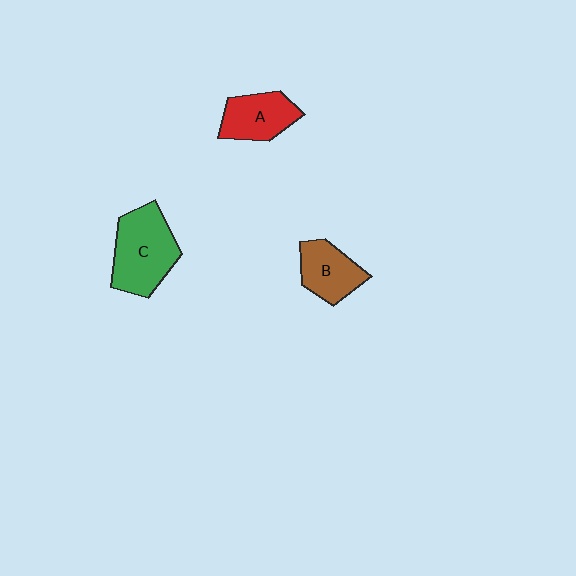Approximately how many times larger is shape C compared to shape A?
Approximately 1.5 times.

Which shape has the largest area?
Shape C (green).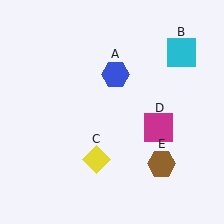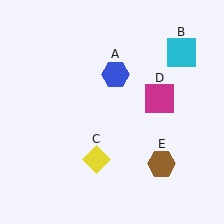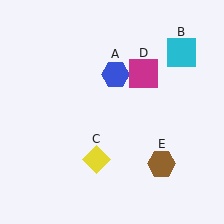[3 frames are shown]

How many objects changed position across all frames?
1 object changed position: magenta square (object D).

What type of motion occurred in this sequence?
The magenta square (object D) rotated counterclockwise around the center of the scene.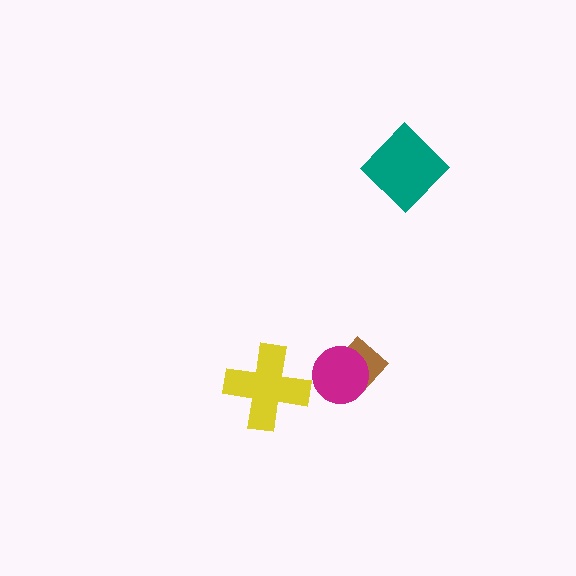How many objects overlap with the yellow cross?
0 objects overlap with the yellow cross.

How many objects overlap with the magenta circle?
1 object overlaps with the magenta circle.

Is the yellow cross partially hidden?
No, no other shape covers it.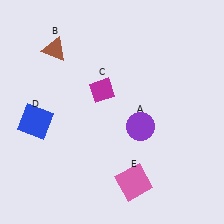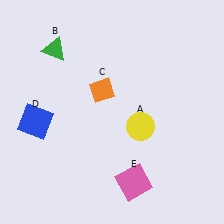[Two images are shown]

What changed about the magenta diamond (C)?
In Image 1, C is magenta. In Image 2, it changed to orange.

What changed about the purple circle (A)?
In Image 1, A is purple. In Image 2, it changed to yellow.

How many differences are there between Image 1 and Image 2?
There are 3 differences between the two images.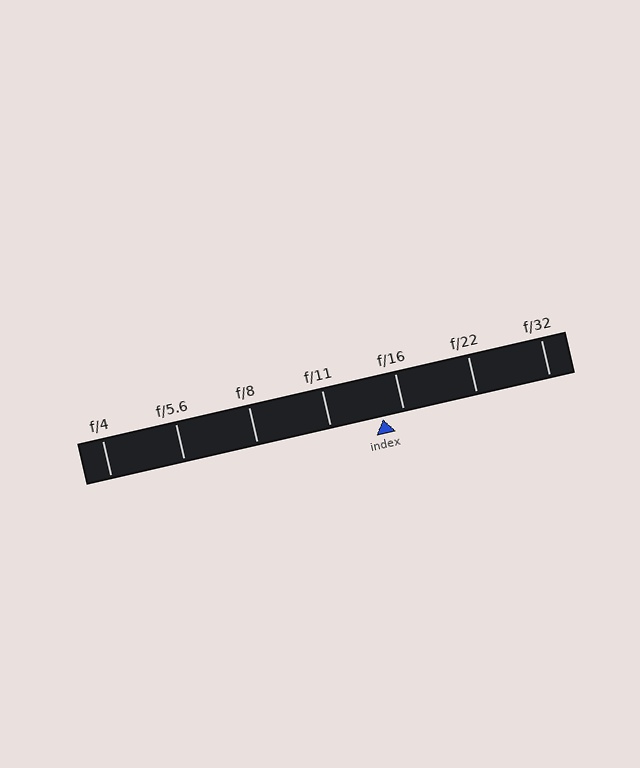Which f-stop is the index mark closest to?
The index mark is closest to f/16.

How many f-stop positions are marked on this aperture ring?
There are 7 f-stop positions marked.